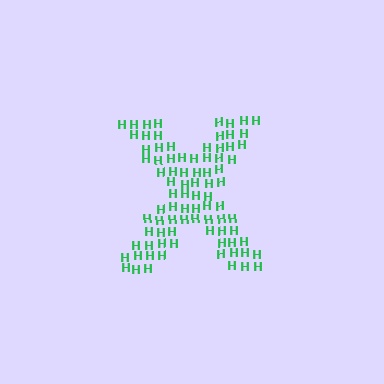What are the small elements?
The small elements are letter H's.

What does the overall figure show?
The overall figure shows the letter X.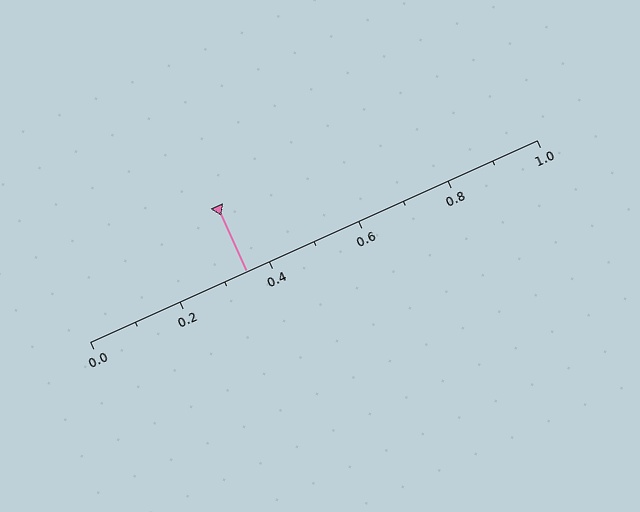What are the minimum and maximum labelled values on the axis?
The axis runs from 0.0 to 1.0.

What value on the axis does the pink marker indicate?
The marker indicates approximately 0.35.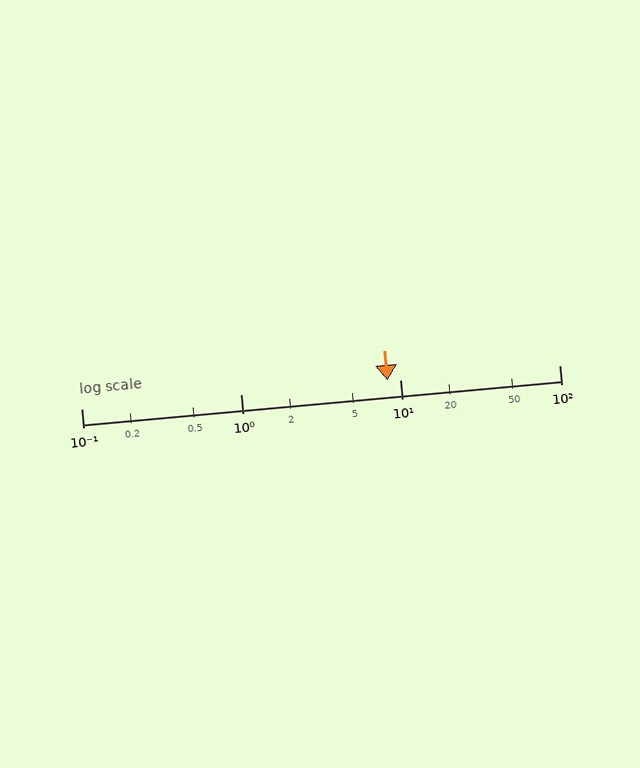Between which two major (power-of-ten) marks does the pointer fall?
The pointer is between 1 and 10.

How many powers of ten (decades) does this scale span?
The scale spans 3 decades, from 0.1 to 100.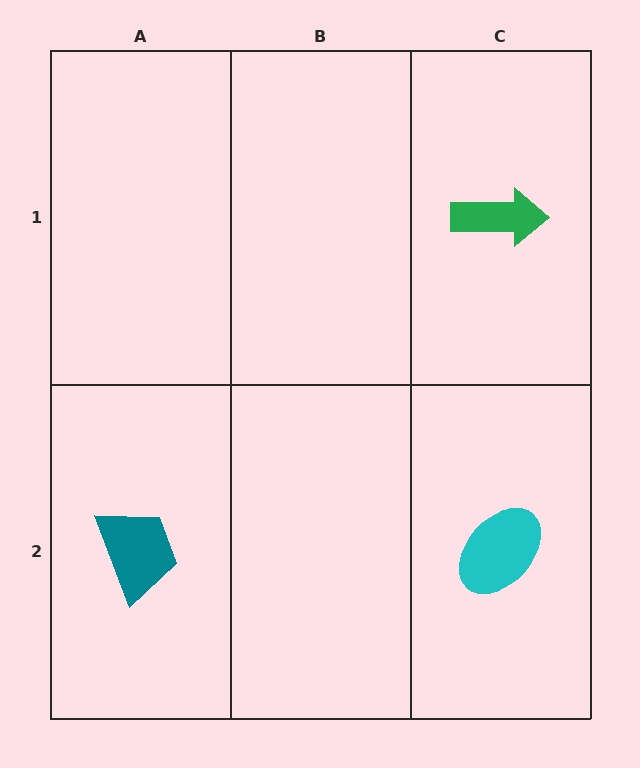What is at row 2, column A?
A teal trapezoid.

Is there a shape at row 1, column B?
No, that cell is empty.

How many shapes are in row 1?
1 shape.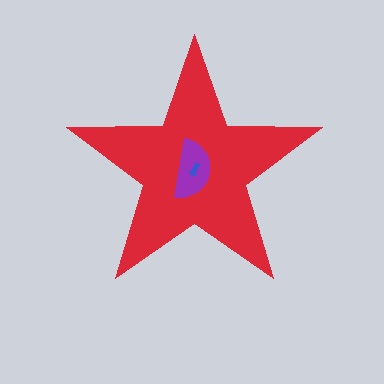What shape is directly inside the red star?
The purple semicircle.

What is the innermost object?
The blue arrow.